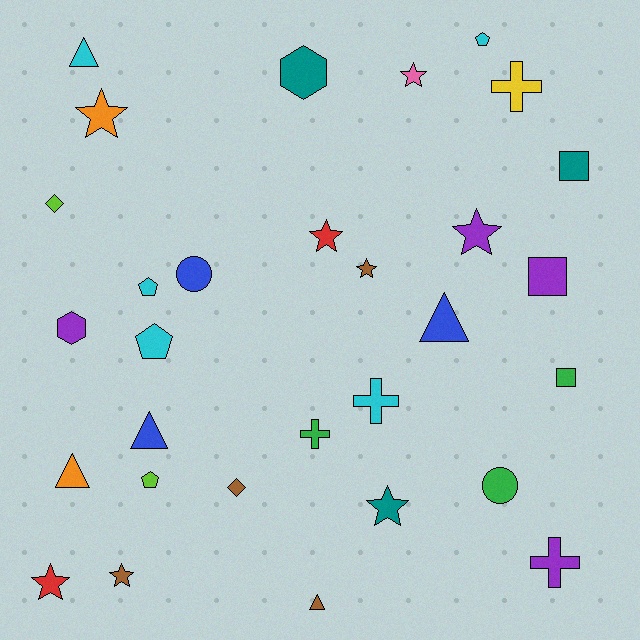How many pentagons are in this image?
There are 4 pentagons.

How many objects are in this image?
There are 30 objects.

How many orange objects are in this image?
There are 2 orange objects.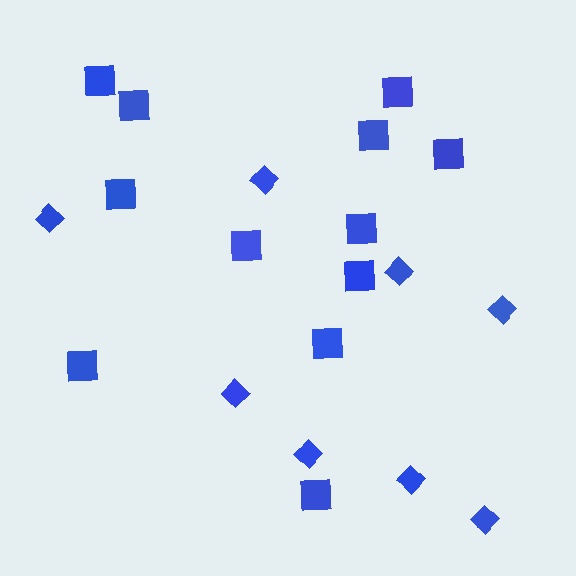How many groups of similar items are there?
There are 2 groups: one group of diamonds (8) and one group of squares (12).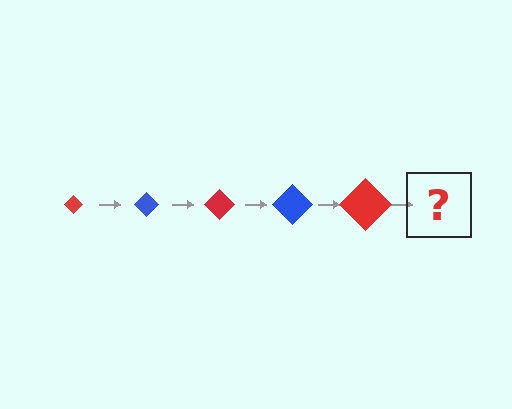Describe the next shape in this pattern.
It should be a blue diamond, larger than the previous one.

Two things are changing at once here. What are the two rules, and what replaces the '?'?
The two rules are that the diamond grows larger each step and the color cycles through red and blue. The '?' should be a blue diamond, larger than the previous one.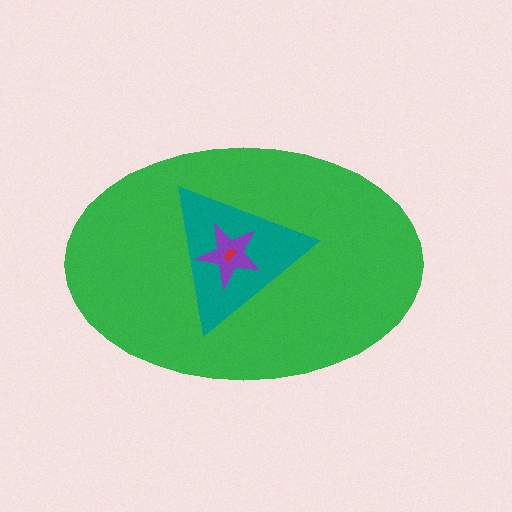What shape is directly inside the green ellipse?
The teal triangle.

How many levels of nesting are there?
4.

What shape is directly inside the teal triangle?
The purple star.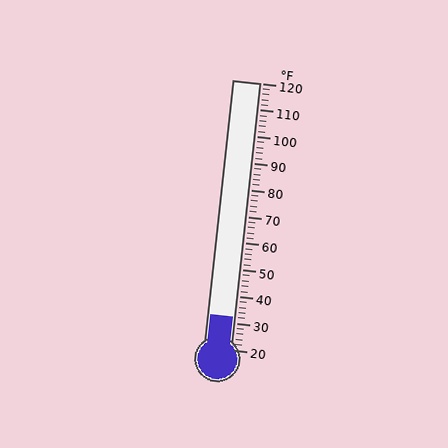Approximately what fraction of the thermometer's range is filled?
The thermometer is filled to approximately 10% of its range.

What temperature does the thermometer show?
The thermometer shows approximately 32°F.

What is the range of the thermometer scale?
The thermometer scale ranges from 20°F to 120°F.